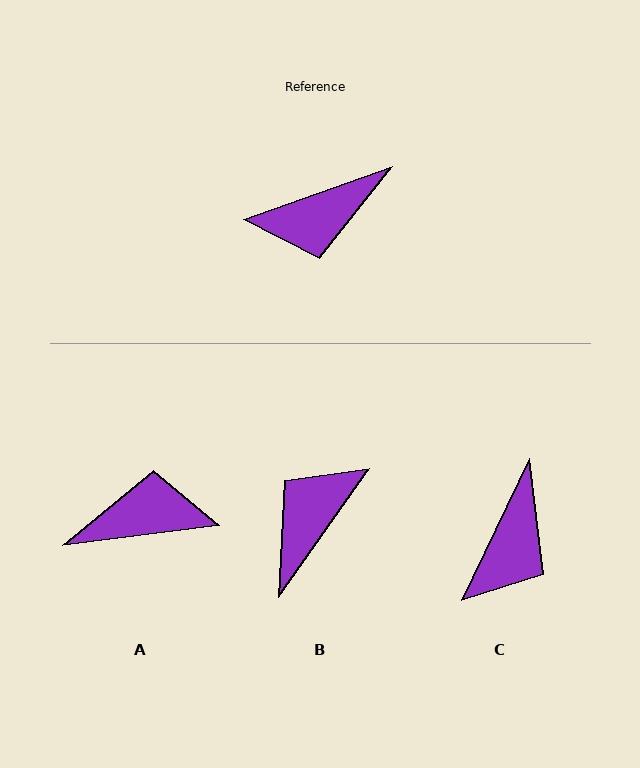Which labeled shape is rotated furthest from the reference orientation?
A, about 168 degrees away.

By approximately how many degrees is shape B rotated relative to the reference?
Approximately 145 degrees clockwise.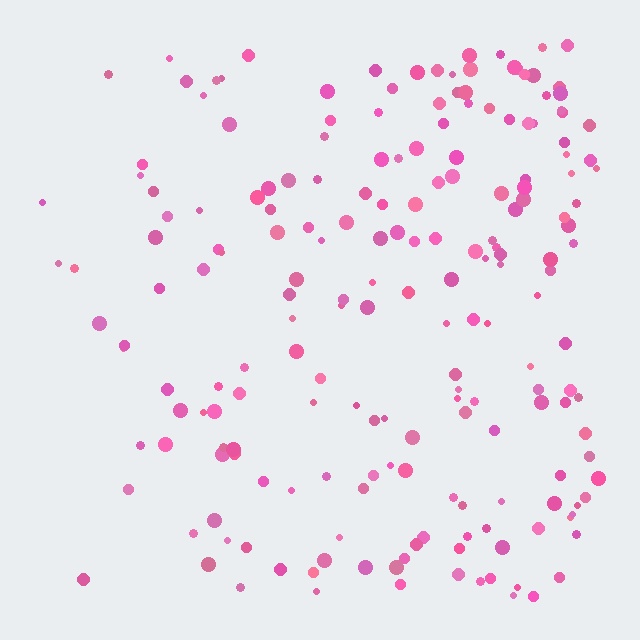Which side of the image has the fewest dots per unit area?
The left.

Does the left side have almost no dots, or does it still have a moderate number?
Still a moderate number, just noticeably fewer than the right.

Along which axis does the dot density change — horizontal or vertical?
Horizontal.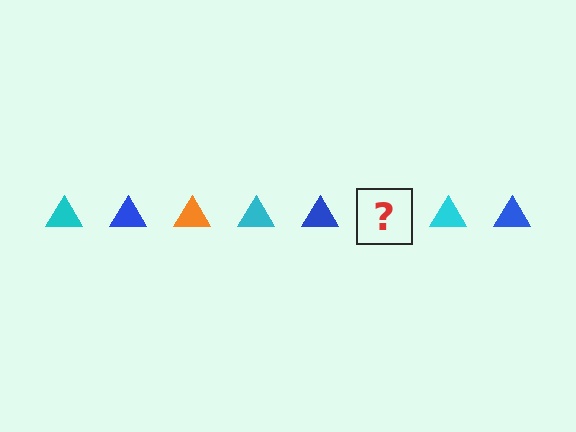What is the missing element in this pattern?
The missing element is an orange triangle.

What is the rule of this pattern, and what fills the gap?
The rule is that the pattern cycles through cyan, blue, orange triangles. The gap should be filled with an orange triangle.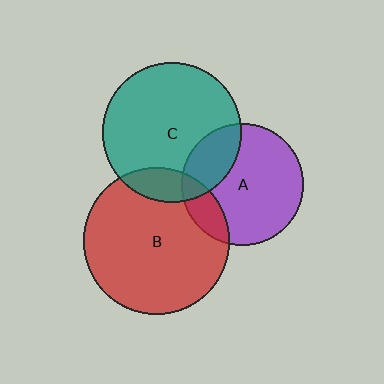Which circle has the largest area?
Circle B (red).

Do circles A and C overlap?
Yes.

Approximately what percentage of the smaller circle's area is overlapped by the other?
Approximately 25%.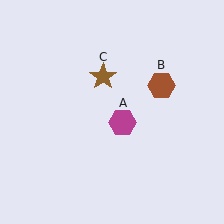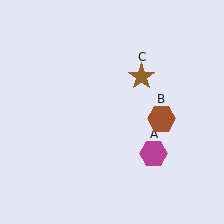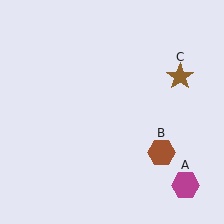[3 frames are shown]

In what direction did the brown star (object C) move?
The brown star (object C) moved right.